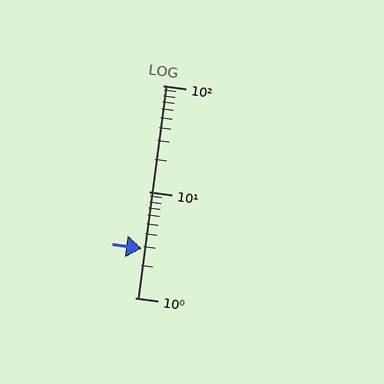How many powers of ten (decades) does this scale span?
The scale spans 2 decades, from 1 to 100.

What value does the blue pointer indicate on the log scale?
The pointer indicates approximately 2.9.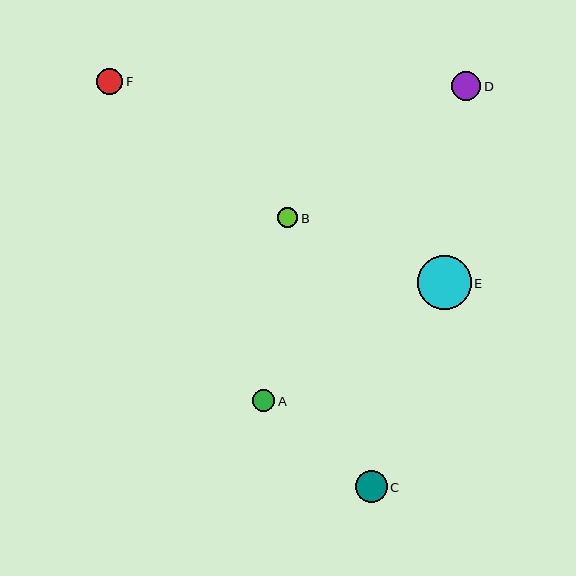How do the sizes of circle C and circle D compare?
Circle C and circle D are approximately the same size.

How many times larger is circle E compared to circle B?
Circle E is approximately 2.6 times the size of circle B.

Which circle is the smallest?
Circle B is the smallest with a size of approximately 21 pixels.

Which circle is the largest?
Circle E is the largest with a size of approximately 54 pixels.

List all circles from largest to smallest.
From largest to smallest: E, C, D, F, A, B.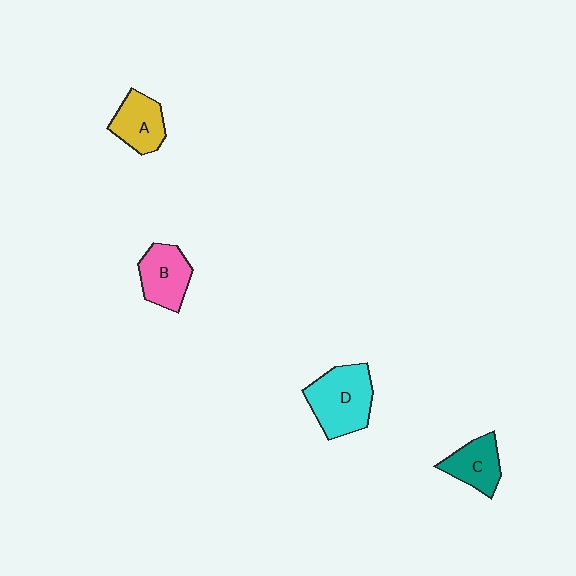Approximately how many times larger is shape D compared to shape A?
Approximately 1.5 times.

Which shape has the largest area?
Shape D (cyan).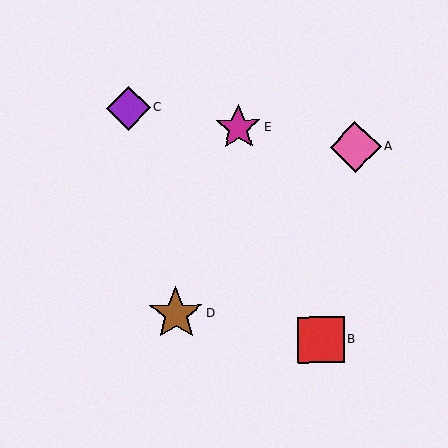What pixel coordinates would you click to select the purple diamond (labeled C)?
Click at (128, 108) to select the purple diamond C.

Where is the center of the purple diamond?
The center of the purple diamond is at (128, 108).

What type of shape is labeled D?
Shape D is a brown star.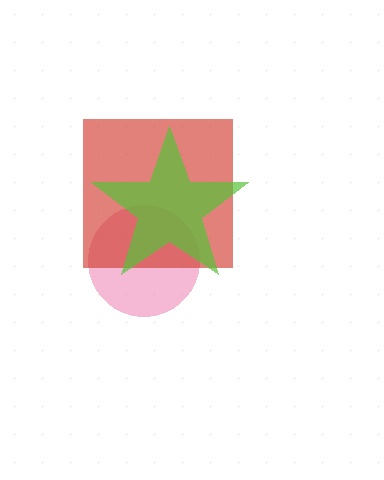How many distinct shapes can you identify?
There are 3 distinct shapes: a pink circle, a red square, a lime star.